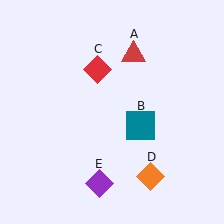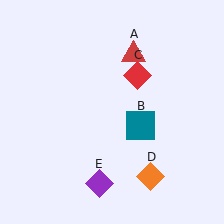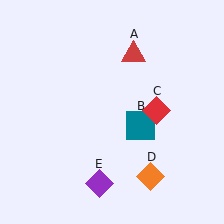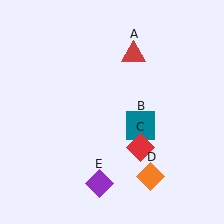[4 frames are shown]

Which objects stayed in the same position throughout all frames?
Red triangle (object A) and teal square (object B) and orange diamond (object D) and purple diamond (object E) remained stationary.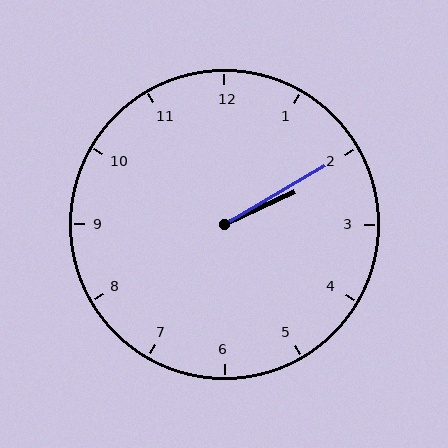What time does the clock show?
2:10.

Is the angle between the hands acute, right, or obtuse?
It is acute.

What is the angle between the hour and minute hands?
Approximately 5 degrees.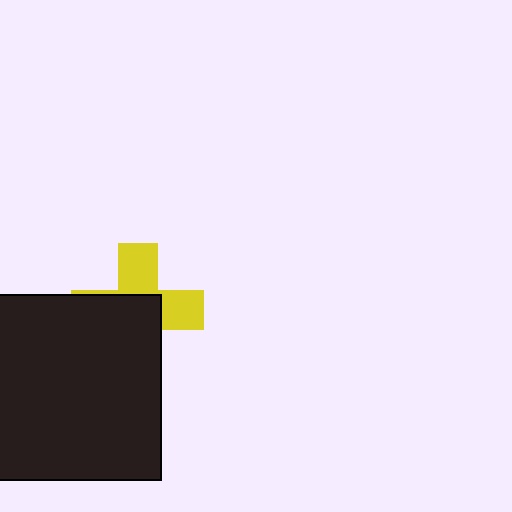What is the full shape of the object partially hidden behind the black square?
The partially hidden object is a yellow cross.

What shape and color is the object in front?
The object in front is a black square.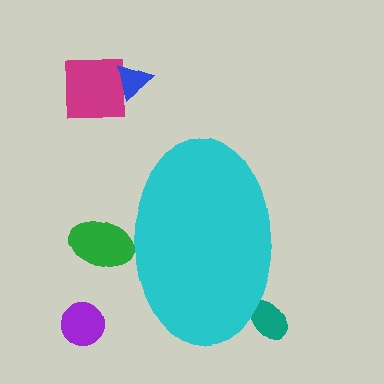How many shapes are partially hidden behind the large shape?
2 shapes are partially hidden.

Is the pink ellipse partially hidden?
No, the pink ellipse is fully visible.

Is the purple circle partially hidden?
No, the purple circle is fully visible.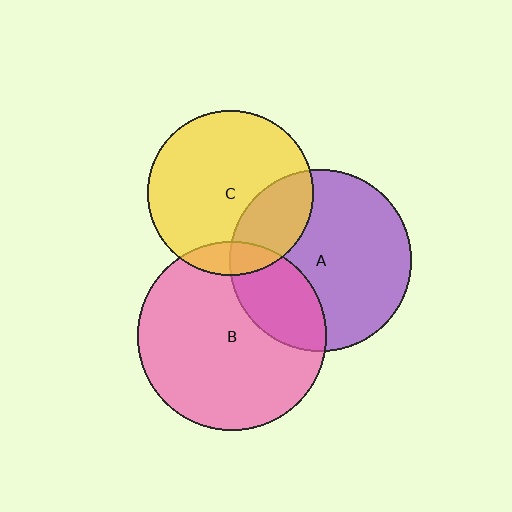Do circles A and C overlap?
Yes.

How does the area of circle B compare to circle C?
Approximately 1.3 times.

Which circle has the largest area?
Circle B (pink).